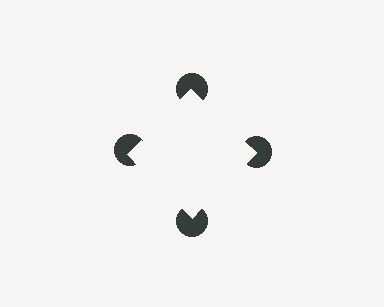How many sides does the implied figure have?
4 sides.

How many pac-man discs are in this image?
There are 4 — one at each vertex of the illusory square.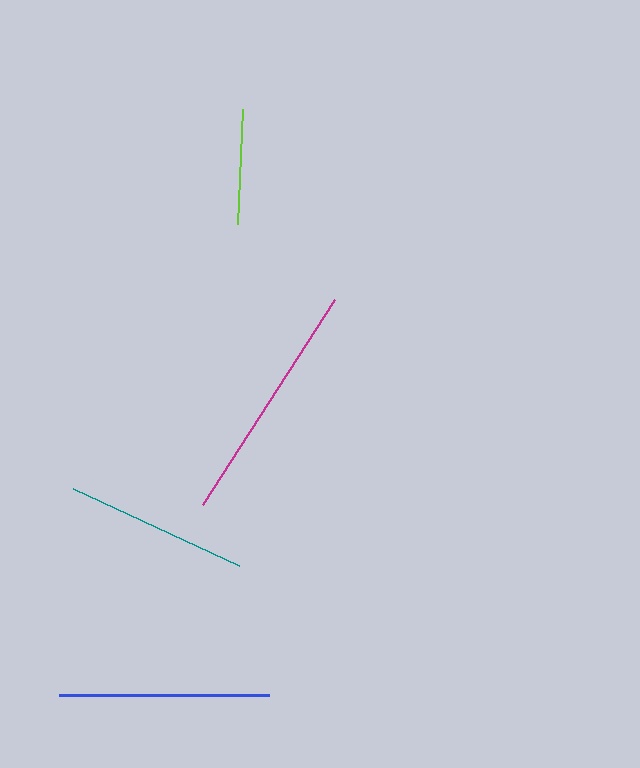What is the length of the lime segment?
The lime segment is approximately 116 pixels long.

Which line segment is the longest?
The magenta line is the longest at approximately 244 pixels.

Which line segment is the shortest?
The lime line is the shortest at approximately 116 pixels.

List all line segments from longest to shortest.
From longest to shortest: magenta, blue, teal, lime.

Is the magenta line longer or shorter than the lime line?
The magenta line is longer than the lime line.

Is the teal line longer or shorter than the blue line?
The blue line is longer than the teal line.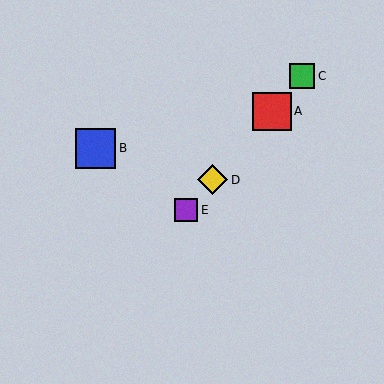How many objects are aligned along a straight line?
4 objects (A, C, D, E) are aligned along a straight line.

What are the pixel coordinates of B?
Object B is at (96, 148).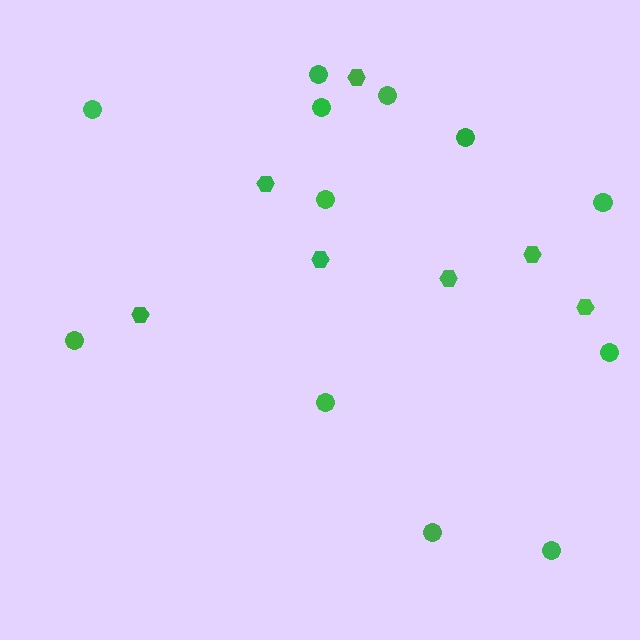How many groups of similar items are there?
There are 2 groups: one group of hexagons (7) and one group of circles (12).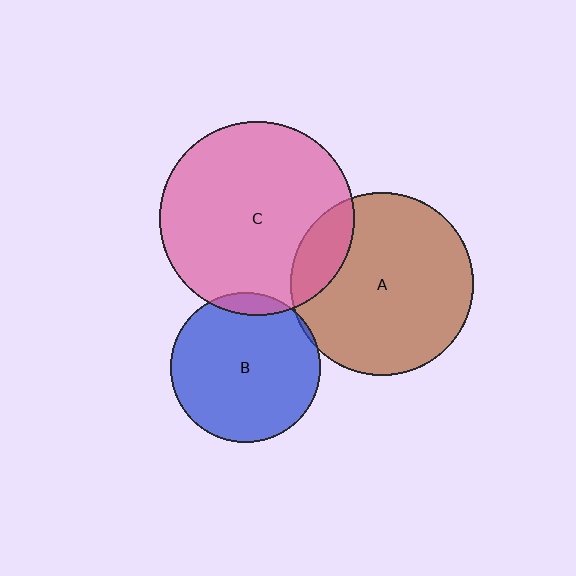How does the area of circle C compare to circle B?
Approximately 1.7 times.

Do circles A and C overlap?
Yes.